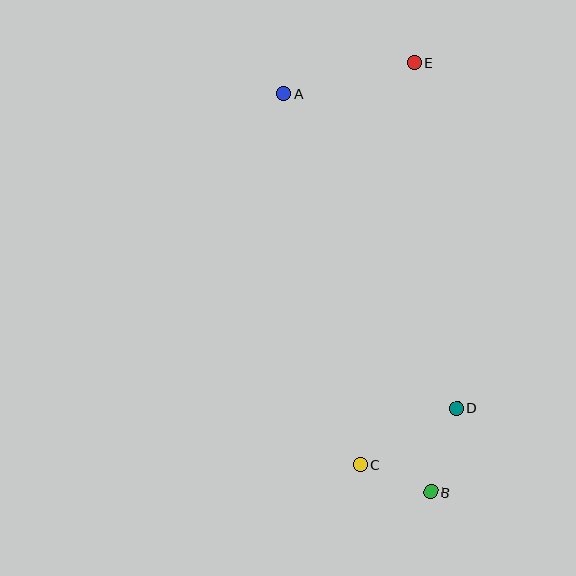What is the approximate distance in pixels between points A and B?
The distance between A and B is approximately 425 pixels.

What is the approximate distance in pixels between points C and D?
The distance between C and D is approximately 112 pixels.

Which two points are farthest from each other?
Points B and E are farthest from each other.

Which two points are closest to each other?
Points B and C are closest to each other.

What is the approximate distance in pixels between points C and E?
The distance between C and E is approximately 405 pixels.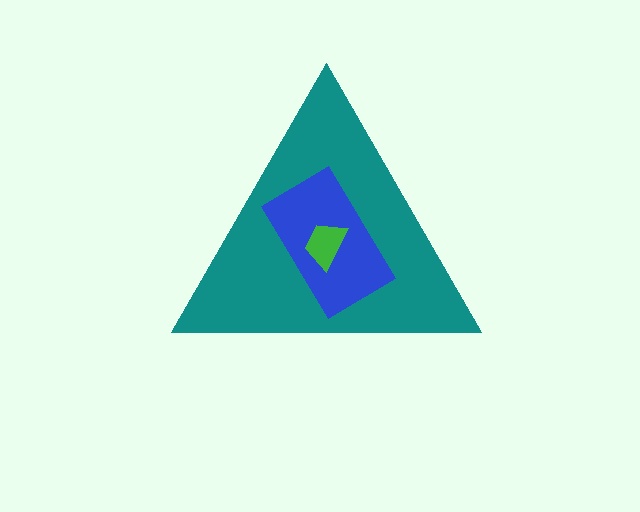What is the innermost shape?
The green trapezoid.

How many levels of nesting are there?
3.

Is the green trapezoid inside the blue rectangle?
Yes.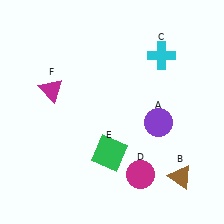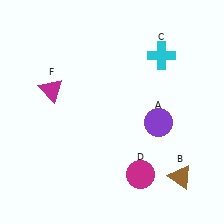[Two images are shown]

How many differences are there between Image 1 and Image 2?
There is 1 difference between the two images.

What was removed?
The green square (E) was removed in Image 2.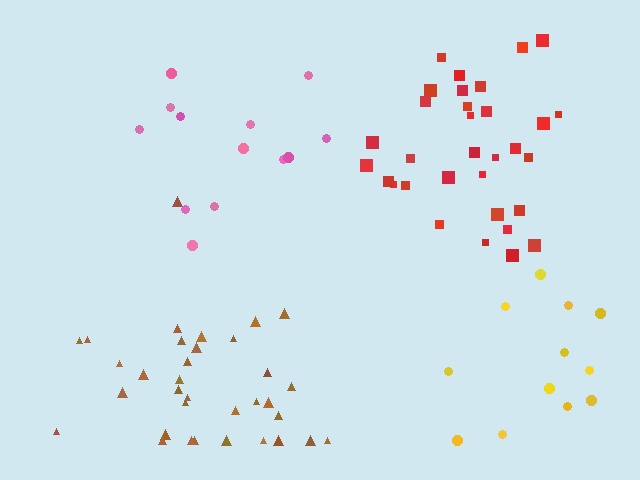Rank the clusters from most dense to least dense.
red, brown, pink, yellow.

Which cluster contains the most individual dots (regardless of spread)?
Brown (34).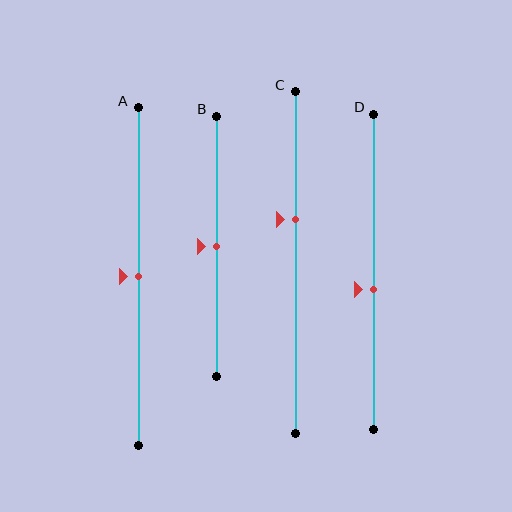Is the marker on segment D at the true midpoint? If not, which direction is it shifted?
No, the marker on segment D is shifted downward by about 5% of the segment length.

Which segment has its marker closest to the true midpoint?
Segment A has its marker closest to the true midpoint.